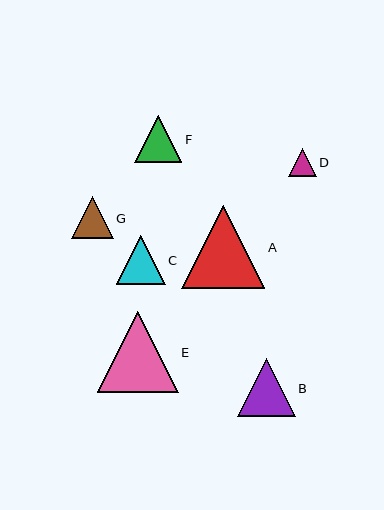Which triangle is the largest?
Triangle A is the largest with a size of approximately 83 pixels.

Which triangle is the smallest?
Triangle D is the smallest with a size of approximately 28 pixels.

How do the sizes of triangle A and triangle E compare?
Triangle A and triangle E are approximately the same size.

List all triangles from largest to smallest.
From largest to smallest: A, E, B, C, F, G, D.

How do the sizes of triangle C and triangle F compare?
Triangle C and triangle F are approximately the same size.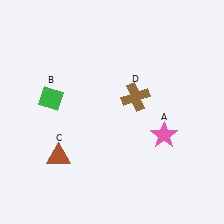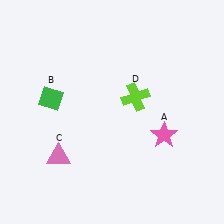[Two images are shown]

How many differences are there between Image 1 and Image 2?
There are 2 differences between the two images.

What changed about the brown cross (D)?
In Image 1, D is brown. In Image 2, it changed to lime.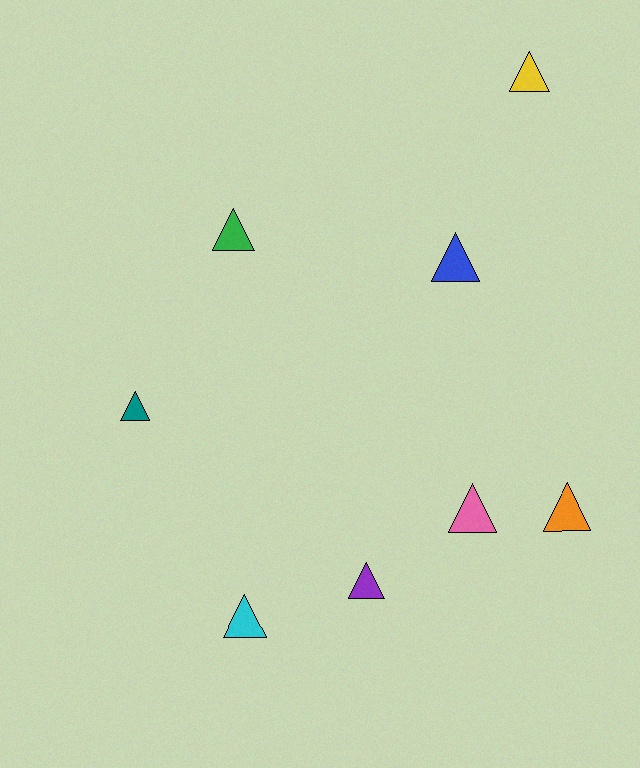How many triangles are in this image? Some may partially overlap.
There are 8 triangles.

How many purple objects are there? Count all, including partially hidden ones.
There is 1 purple object.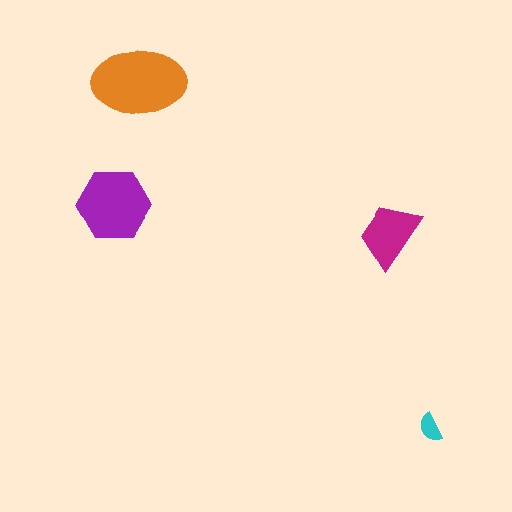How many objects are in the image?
There are 4 objects in the image.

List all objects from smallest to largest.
The cyan semicircle, the magenta trapezoid, the purple hexagon, the orange ellipse.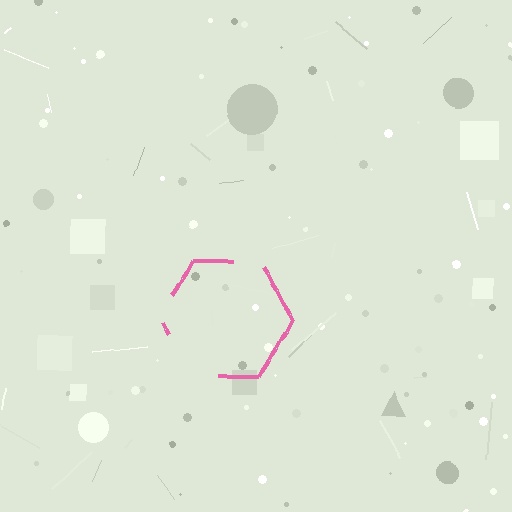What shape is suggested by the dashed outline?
The dashed outline suggests a hexagon.